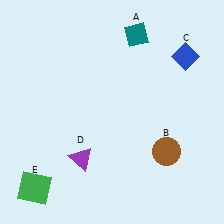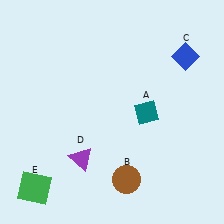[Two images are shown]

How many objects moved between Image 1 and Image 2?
2 objects moved between the two images.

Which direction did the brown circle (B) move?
The brown circle (B) moved left.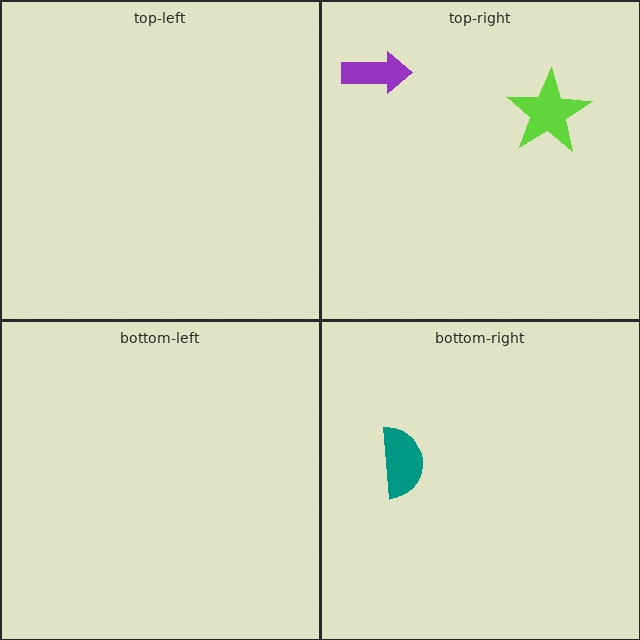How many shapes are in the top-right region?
2.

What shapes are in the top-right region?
The purple arrow, the lime star.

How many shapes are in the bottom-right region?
1.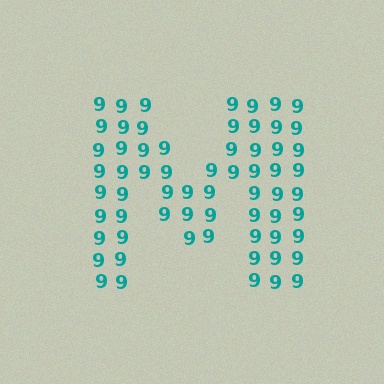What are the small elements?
The small elements are digit 9's.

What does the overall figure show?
The overall figure shows the letter M.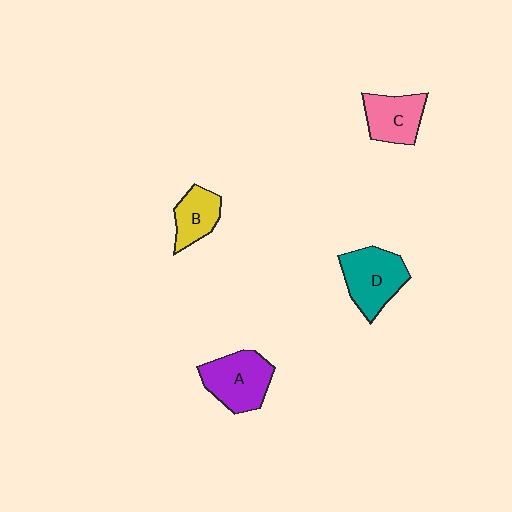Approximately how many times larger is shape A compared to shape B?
Approximately 1.5 times.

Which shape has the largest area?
Shape D (teal).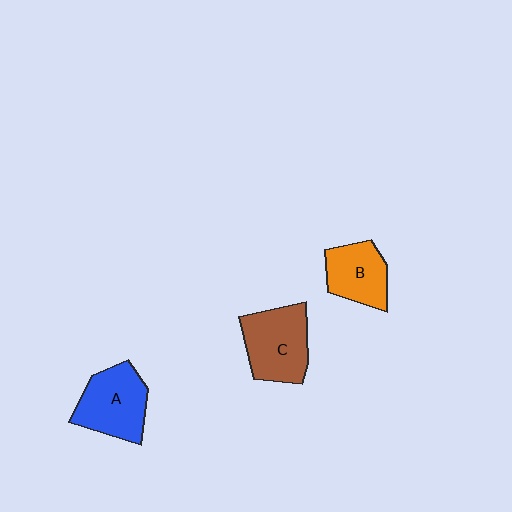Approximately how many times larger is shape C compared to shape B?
Approximately 1.3 times.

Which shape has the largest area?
Shape C (brown).